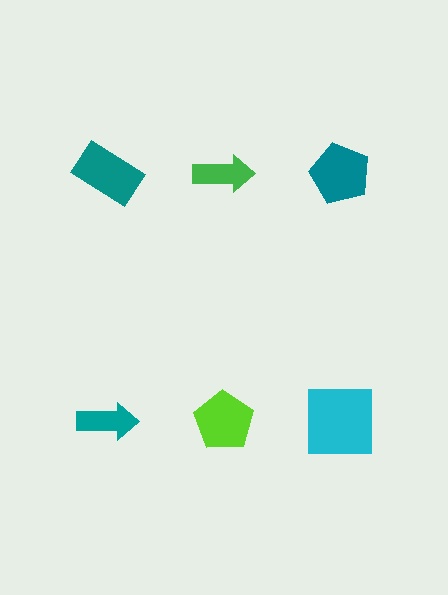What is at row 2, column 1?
A teal arrow.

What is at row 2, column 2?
A lime pentagon.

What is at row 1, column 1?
A teal rectangle.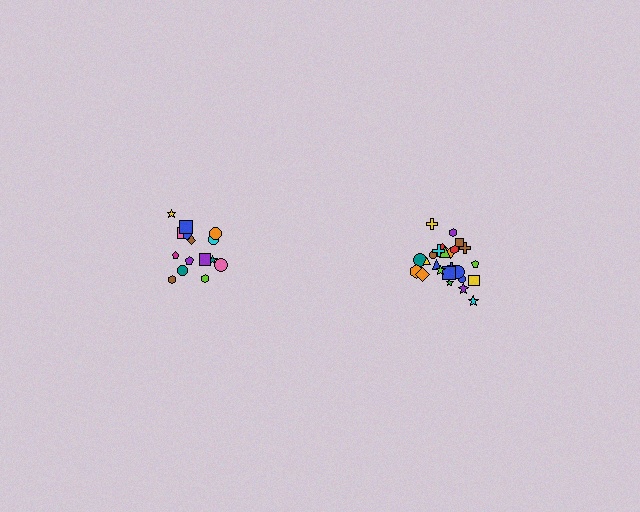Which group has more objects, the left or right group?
The right group.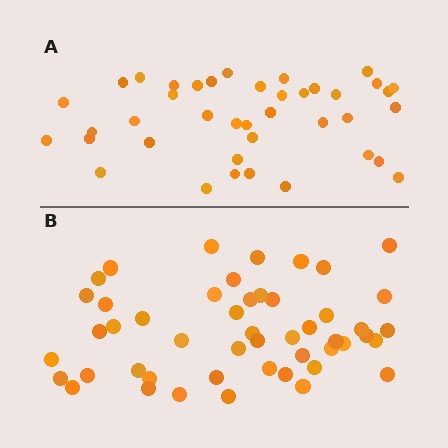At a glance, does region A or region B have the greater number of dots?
Region B (the bottom region) has more dots.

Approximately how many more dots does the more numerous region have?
Region B has roughly 8 or so more dots than region A.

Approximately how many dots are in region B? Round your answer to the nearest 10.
About 50 dots. (The exact count is 49, which rounds to 50.)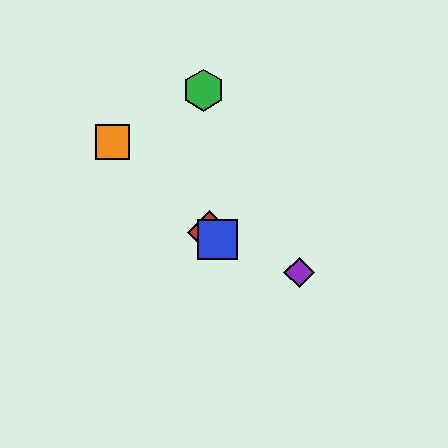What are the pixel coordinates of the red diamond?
The red diamond is at (209, 232).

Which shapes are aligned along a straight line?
The red diamond, the blue square, the yellow square, the orange square are aligned along a straight line.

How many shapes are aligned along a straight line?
4 shapes (the red diamond, the blue square, the yellow square, the orange square) are aligned along a straight line.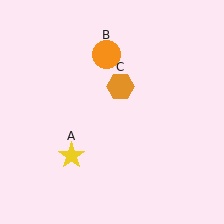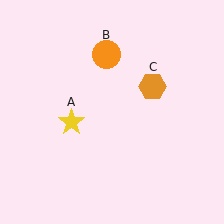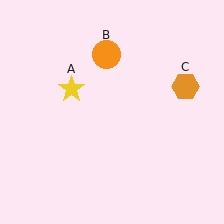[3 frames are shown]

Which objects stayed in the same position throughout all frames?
Orange circle (object B) remained stationary.